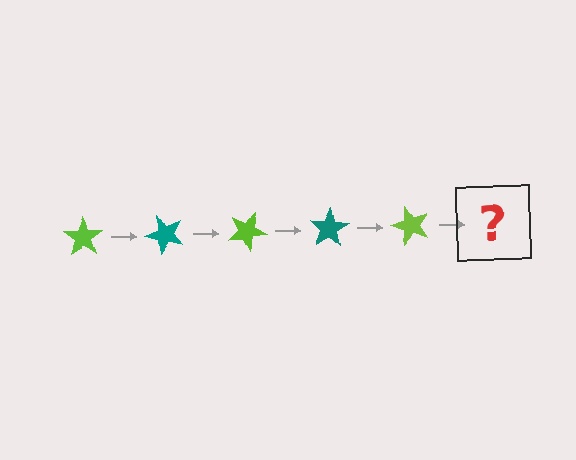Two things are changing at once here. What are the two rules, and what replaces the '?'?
The two rules are that it rotates 50 degrees each step and the color cycles through lime and teal. The '?' should be a teal star, rotated 250 degrees from the start.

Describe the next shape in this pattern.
It should be a teal star, rotated 250 degrees from the start.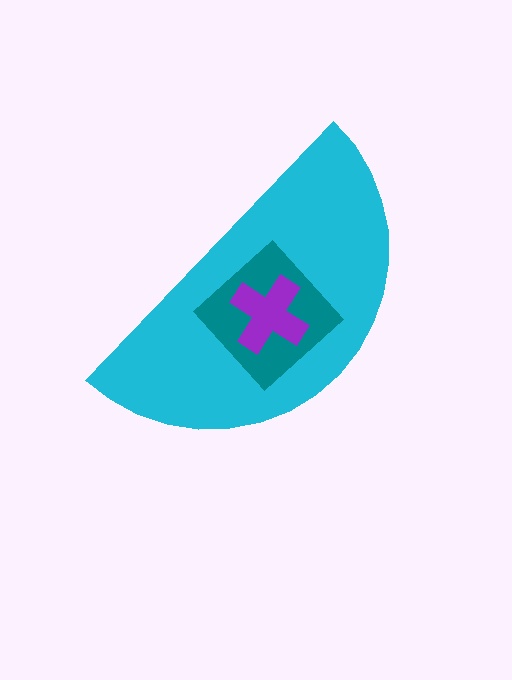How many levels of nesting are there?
3.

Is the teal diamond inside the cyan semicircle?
Yes.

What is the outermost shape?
The cyan semicircle.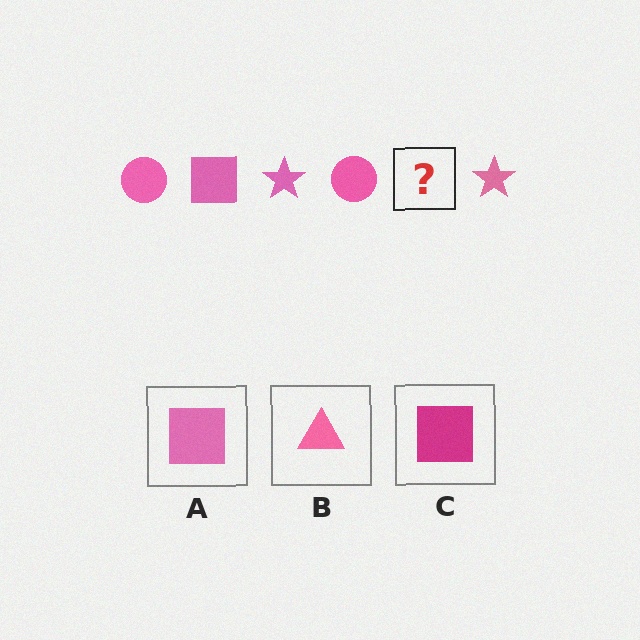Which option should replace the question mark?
Option A.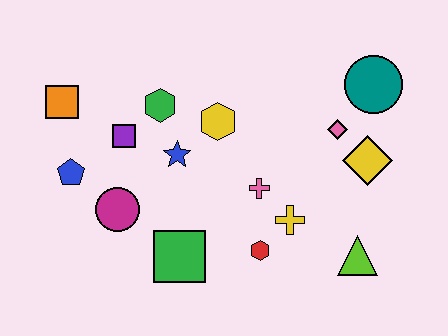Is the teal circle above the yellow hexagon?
Yes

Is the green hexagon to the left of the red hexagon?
Yes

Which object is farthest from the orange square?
The lime triangle is farthest from the orange square.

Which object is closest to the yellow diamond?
The pink diamond is closest to the yellow diamond.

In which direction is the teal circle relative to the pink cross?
The teal circle is to the right of the pink cross.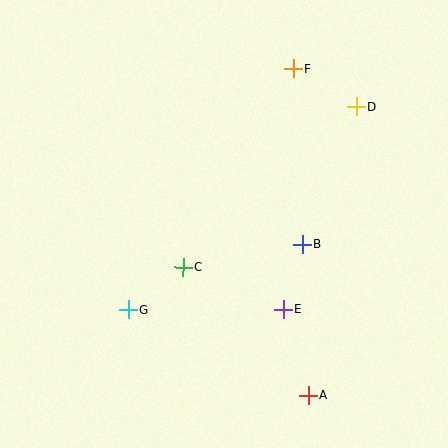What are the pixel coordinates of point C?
Point C is at (183, 267).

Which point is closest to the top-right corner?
Point D is closest to the top-right corner.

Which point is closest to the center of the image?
Point C at (183, 267) is closest to the center.